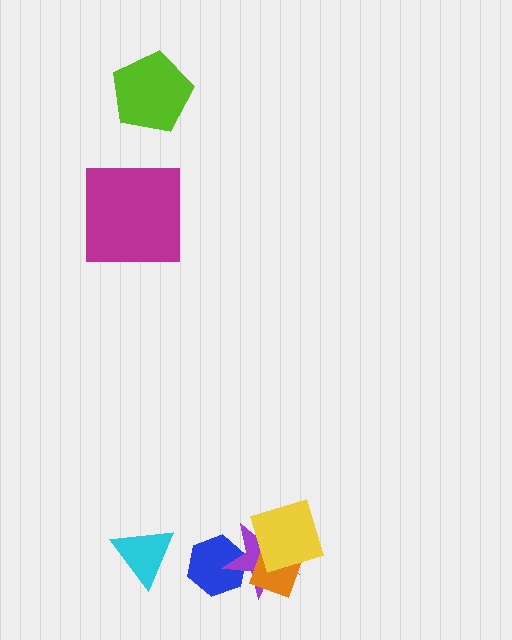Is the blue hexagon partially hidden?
Yes, it is partially covered by another shape.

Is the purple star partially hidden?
Yes, it is partially covered by another shape.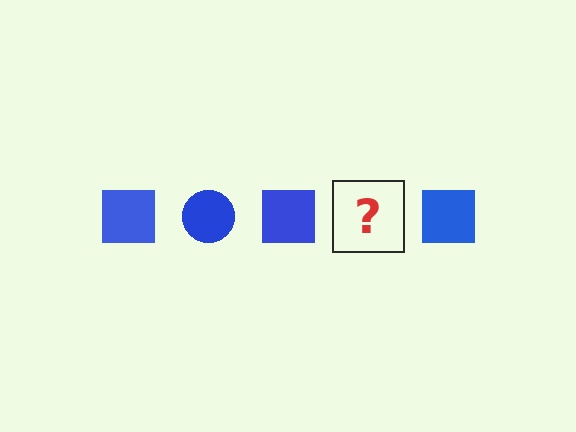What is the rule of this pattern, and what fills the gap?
The rule is that the pattern cycles through square, circle shapes in blue. The gap should be filled with a blue circle.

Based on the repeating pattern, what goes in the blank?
The blank should be a blue circle.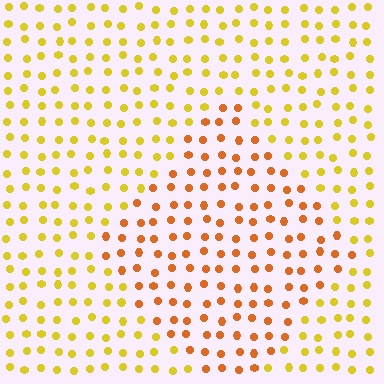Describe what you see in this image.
The image is filled with small yellow elements in a uniform arrangement. A diamond-shaped region is visible where the elements are tinted to a slightly different hue, forming a subtle color boundary.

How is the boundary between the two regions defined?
The boundary is defined purely by a slight shift in hue (about 32 degrees). Spacing, size, and orientation are identical on both sides.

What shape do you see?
I see a diamond.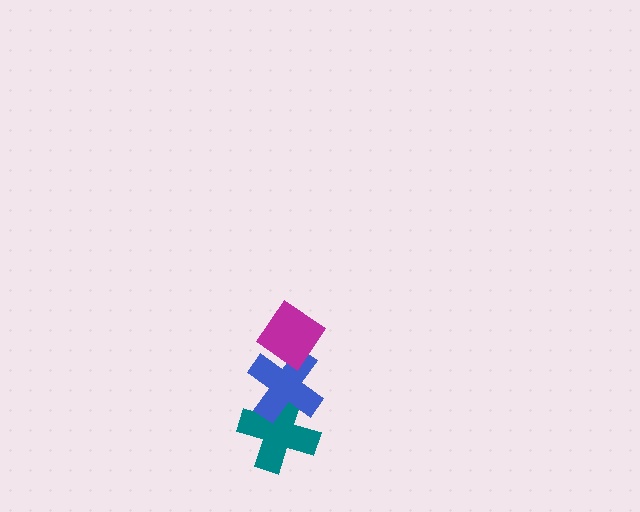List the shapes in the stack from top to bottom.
From top to bottom: the magenta diamond, the blue cross, the teal cross.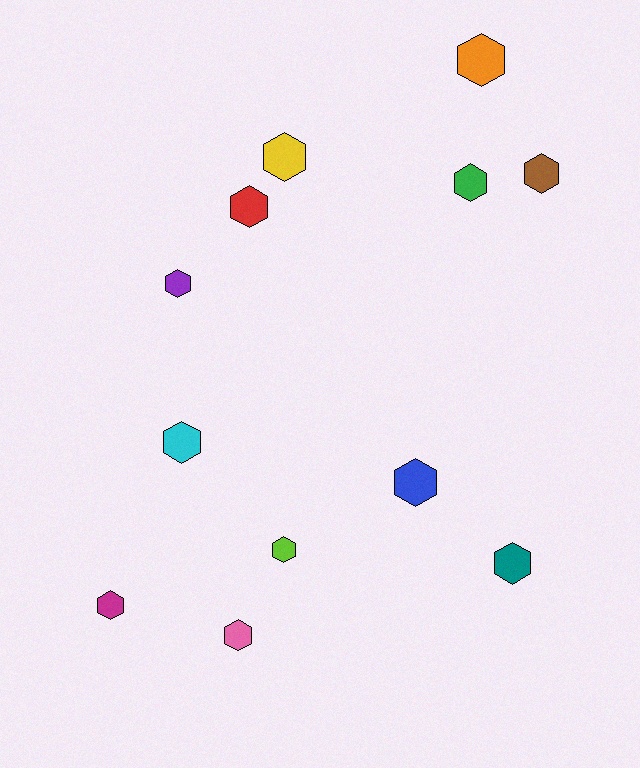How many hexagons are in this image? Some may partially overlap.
There are 12 hexagons.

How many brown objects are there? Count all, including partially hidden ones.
There is 1 brown object.